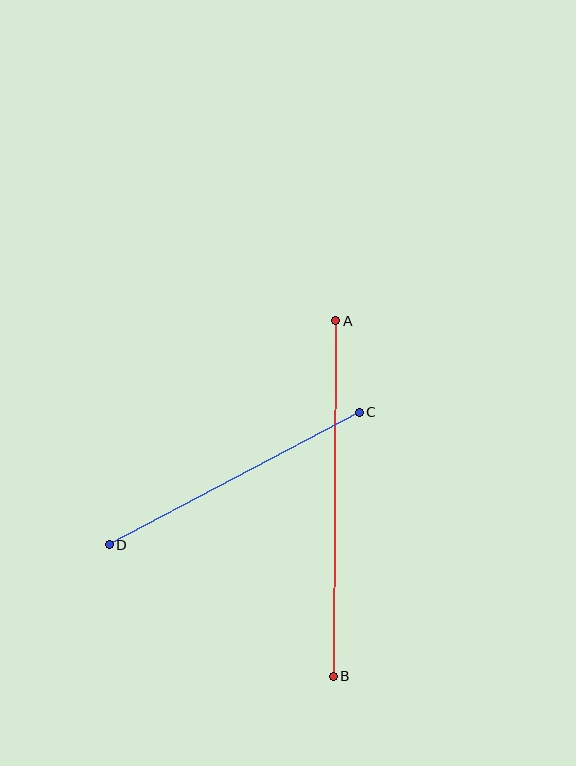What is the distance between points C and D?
The distance is approximately 283 pixels.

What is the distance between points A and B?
The distance is approximately 355 pixels.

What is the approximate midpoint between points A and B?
The midpoint is at approximately (335, 498) pixels.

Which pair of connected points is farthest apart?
Points A and B are farthest apart.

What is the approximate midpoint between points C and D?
The midpoint is at approximately (234, 479) pixels.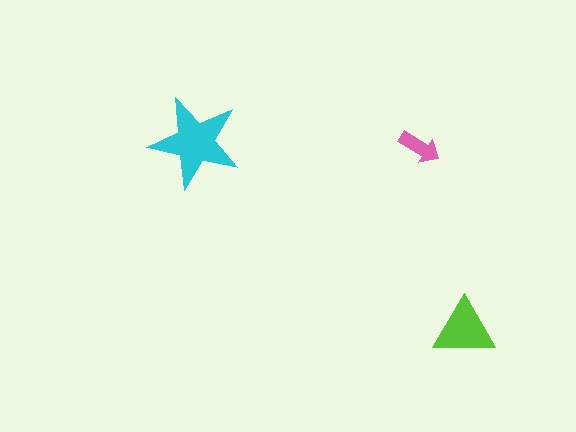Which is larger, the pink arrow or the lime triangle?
The lime triangle.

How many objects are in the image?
There are 3 objects in the image.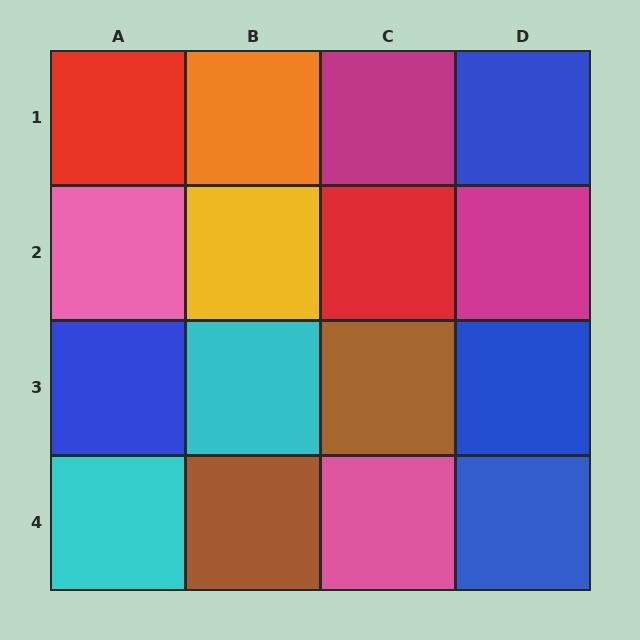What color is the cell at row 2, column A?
Pink.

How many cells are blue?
4 cells are blue.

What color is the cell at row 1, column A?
Red.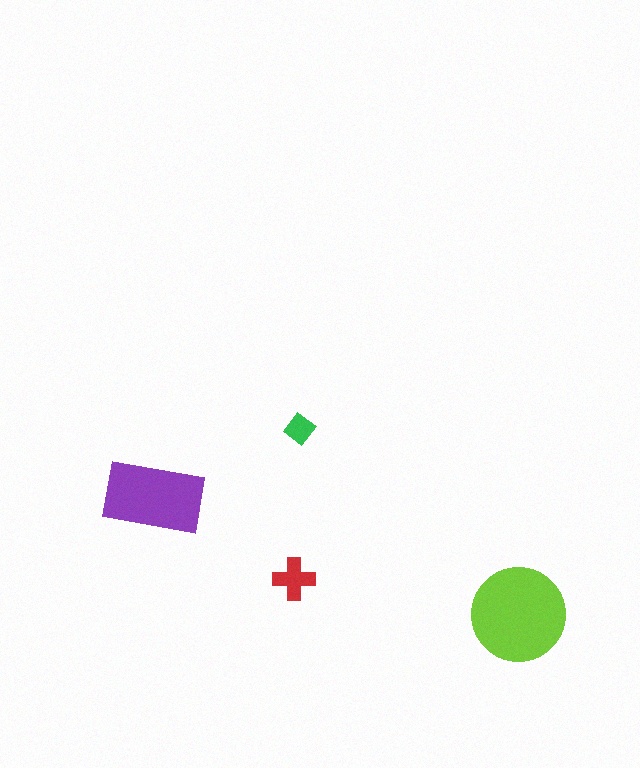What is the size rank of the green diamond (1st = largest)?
4th.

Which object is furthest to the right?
The lime circle is rightmost.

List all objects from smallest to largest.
The green diamond, the red cross, the purple rectangle, the lime circle.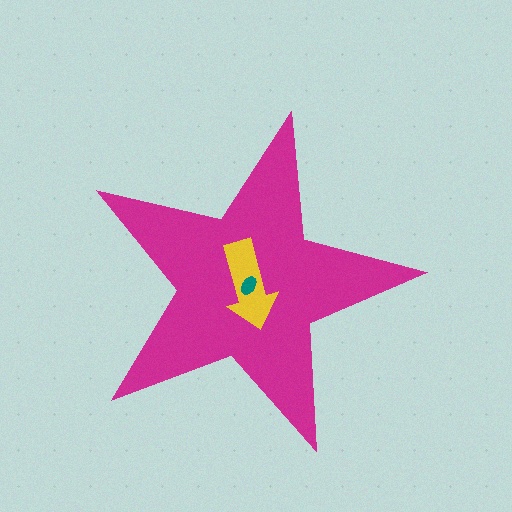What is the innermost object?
The teal ellipse.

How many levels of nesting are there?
3.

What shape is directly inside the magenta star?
The yellow arrow.